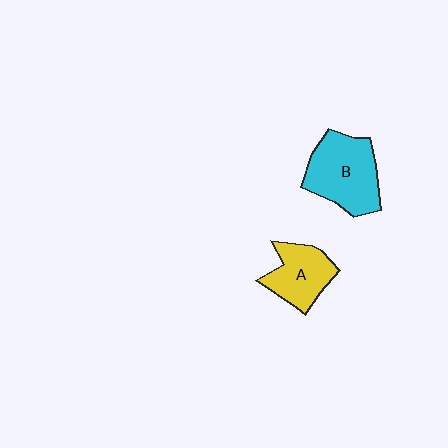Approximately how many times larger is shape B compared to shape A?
Approximately 1.4 times.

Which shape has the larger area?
Shape B (cyan).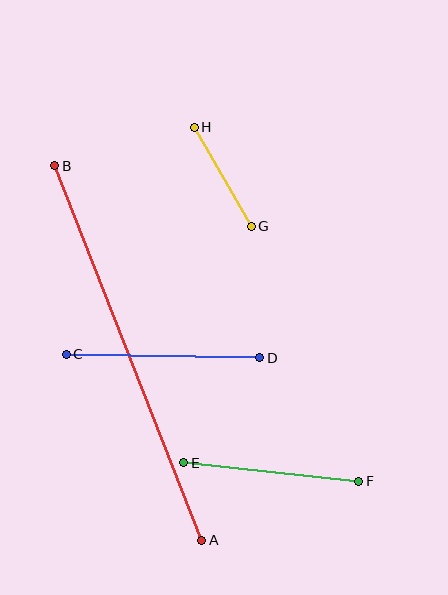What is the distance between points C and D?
The distance is approximately 194 pixels.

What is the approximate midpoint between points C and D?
The midpoint is at approximately (163, 356) pixels.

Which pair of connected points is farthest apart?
Points A and B are farthest apart.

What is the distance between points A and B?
The distance is approximately 403 pixels.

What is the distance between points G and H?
The distance is approximately 114 pixels.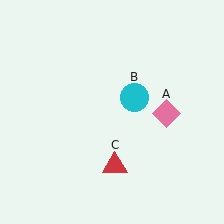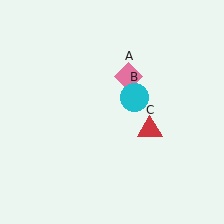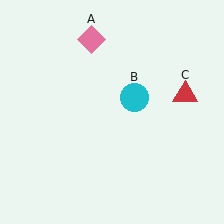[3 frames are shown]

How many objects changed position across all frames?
2 objects changed position: pink diamond (object A), red triangle (object C).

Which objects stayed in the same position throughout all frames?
Cyan circle (object B) remained stationary.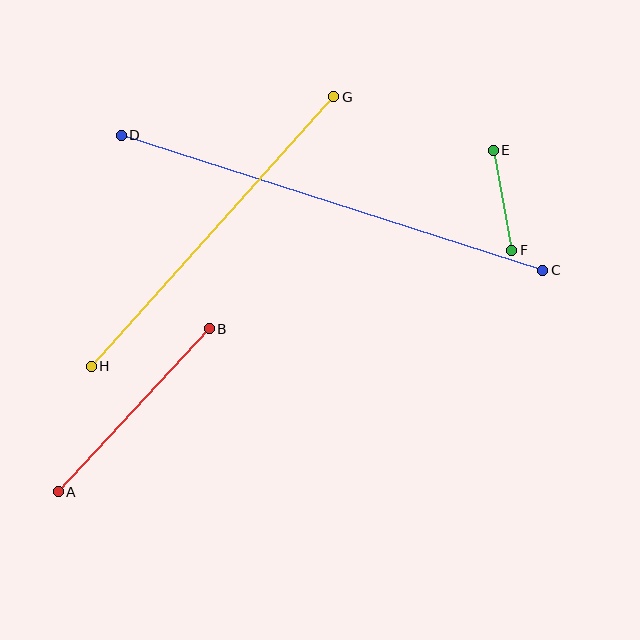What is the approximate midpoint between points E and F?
The midpoint is at approximately (503, 200) pixels.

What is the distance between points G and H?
The distance is approximately 362 pixels.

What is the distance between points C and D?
The distance is approximately 443 pixels.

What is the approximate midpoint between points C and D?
The midpoint is at approximately (332, 203) pixels.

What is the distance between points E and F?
The distance is approximately 102 pixels.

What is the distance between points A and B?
The distance is approximately 222 pixels.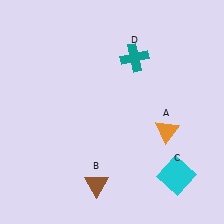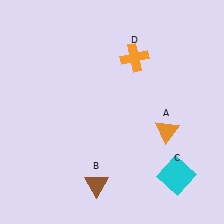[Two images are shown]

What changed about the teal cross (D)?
In Image 1, D is teal. In Image 2, it changed to orange.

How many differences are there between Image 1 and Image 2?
There is 1 difference between the two images.